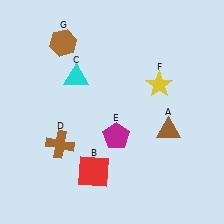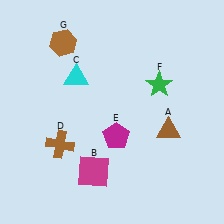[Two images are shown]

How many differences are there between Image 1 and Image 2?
There are 2 differences between the two images.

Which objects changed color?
B changed from red to magenta. F changed from yellow to green.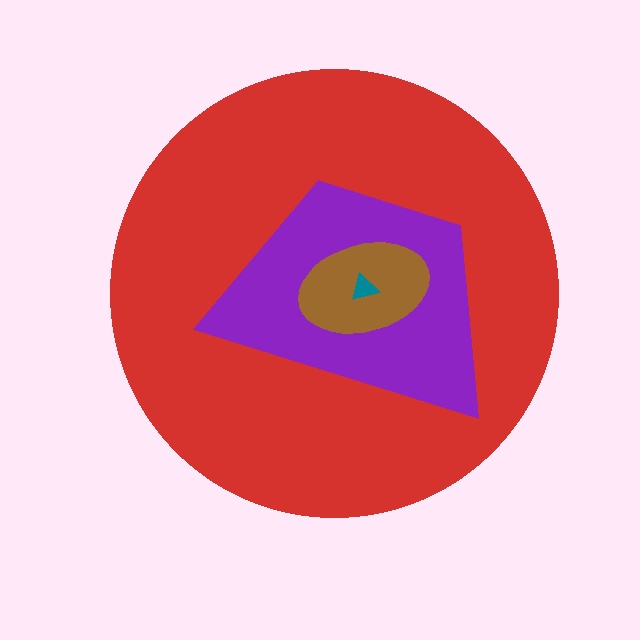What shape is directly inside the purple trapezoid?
The brown ellipse.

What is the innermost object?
The teal triangle.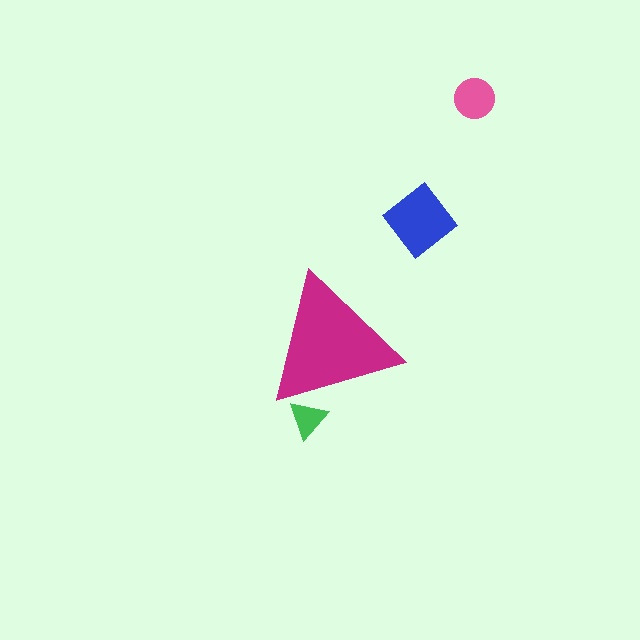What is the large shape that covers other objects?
A magenta triangle.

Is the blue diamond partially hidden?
No, the blue diamond is fully visible.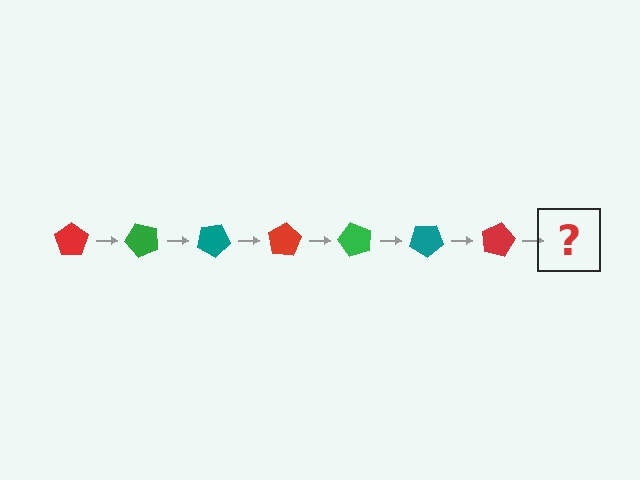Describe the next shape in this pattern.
It should be a green pentagon, rotated 350 degrees from the start.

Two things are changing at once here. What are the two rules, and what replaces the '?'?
The two rules are that it rotates 50 degrees each step and the color cycles through red, green, and teal. The '?' should be a green pentagon, rotated 350 degrees from the start.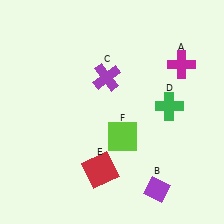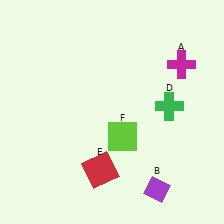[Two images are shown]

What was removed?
The purple cross (C) was removed in Image 2.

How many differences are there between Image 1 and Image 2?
There is 1 difference between the two images.